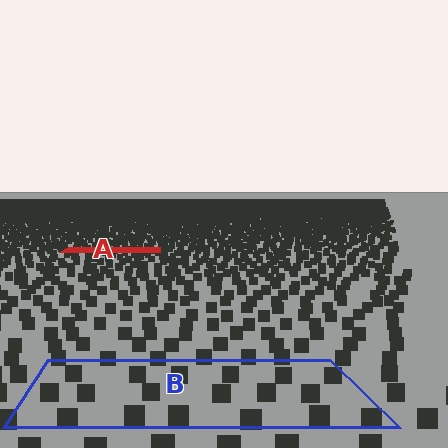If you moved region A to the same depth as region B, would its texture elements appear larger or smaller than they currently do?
They would appear larger. At a closer depth, the same texture elements are projected at a bigger on-screen size.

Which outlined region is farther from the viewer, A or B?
Region A is farther from the viewer — the texture elements inside it appear smaller and more densely packed.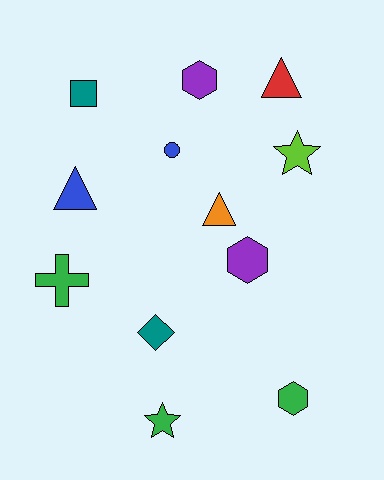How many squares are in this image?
There is 1 square.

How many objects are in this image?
There are 12 objects.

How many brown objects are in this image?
There are no brown objects.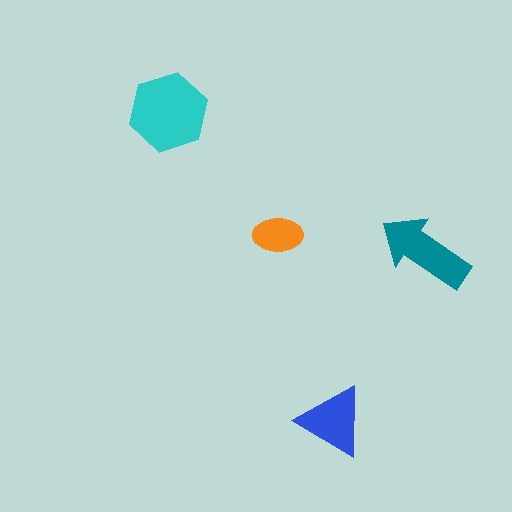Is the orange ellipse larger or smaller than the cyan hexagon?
Smaller.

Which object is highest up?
The cyan hexagon is topmost.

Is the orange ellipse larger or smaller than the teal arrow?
Smaller.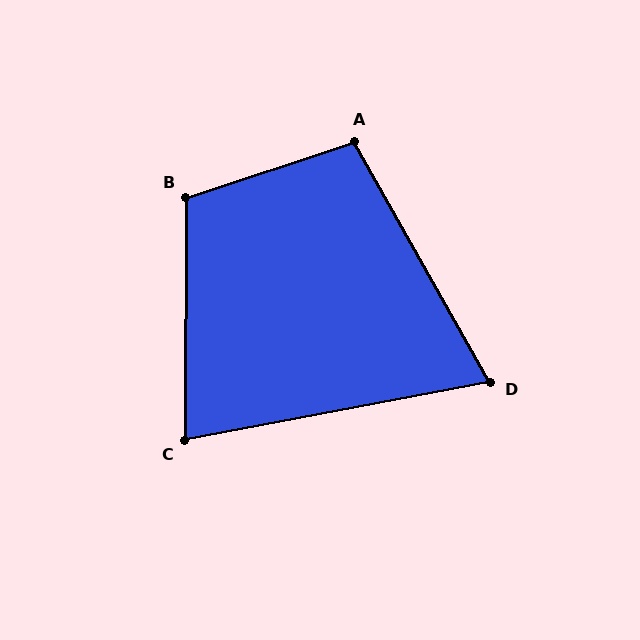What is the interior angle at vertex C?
Approximately 79 degrees (acute).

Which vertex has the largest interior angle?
B, at approximately 109 degrees.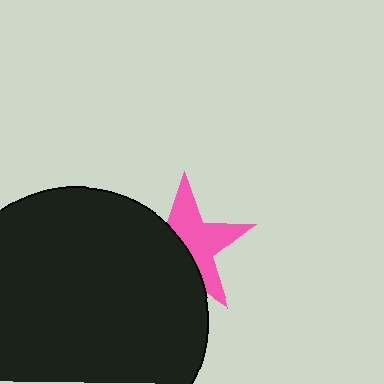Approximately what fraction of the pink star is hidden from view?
Roughly 48% of the pink star is hidden behind the black circle.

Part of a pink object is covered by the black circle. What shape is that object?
It is a star.